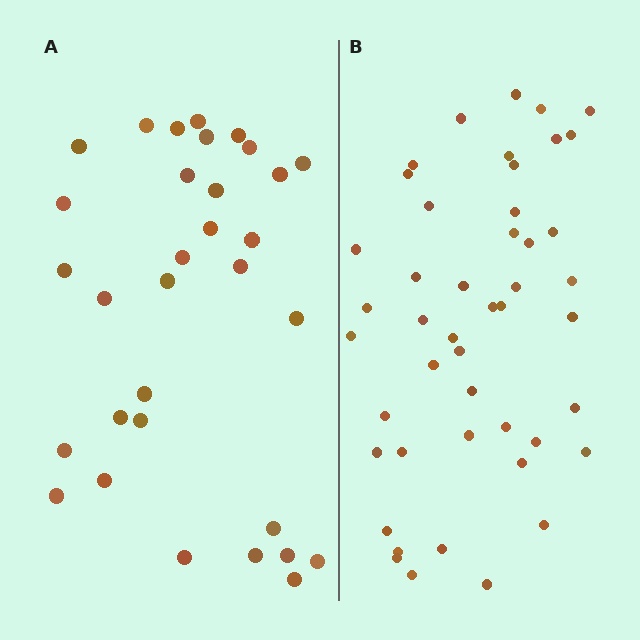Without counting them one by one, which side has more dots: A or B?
Region B (the right region) has more dots.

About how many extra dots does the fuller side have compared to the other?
Region B has approximately 15 more dots than region A.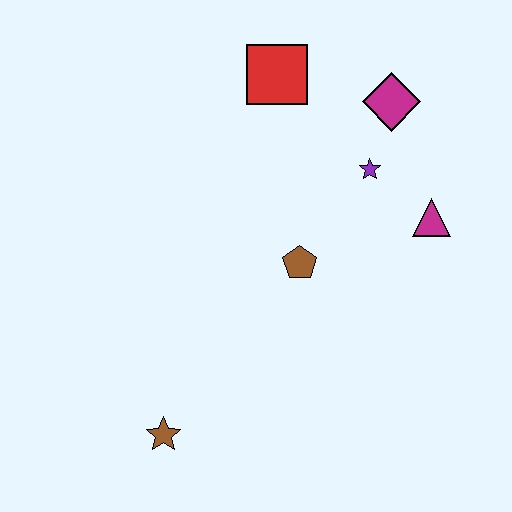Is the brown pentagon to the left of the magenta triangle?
Yes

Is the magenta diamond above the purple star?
Yes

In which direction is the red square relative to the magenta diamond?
The red square is to the left of the magenta diamond.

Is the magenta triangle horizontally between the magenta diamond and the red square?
No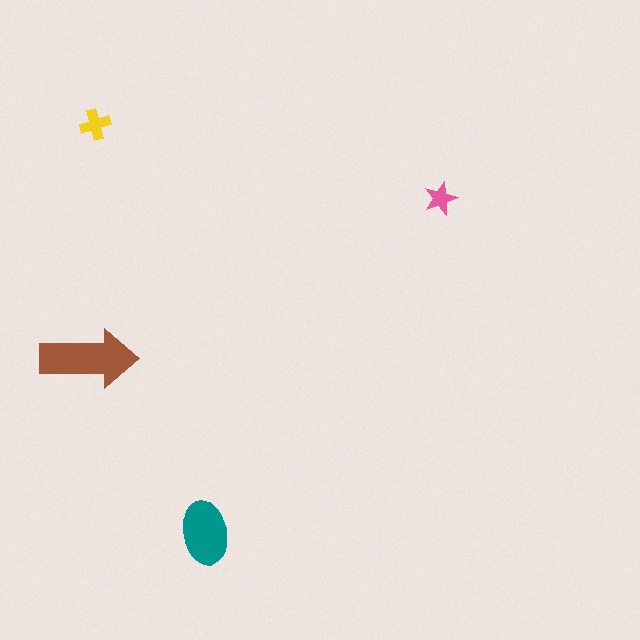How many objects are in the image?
There are 4 objects in the image.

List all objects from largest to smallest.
The brown arrow, the teal ellipse, the yellow cross, the pink star.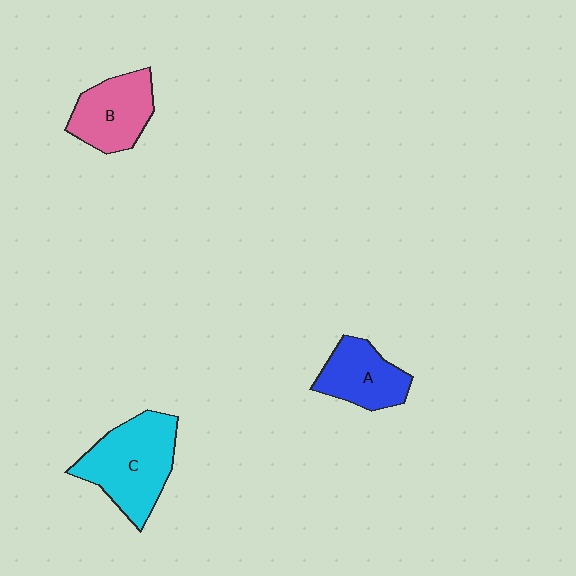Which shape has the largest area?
Shape C (cyan).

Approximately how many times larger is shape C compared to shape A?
Approximately 1.5 times.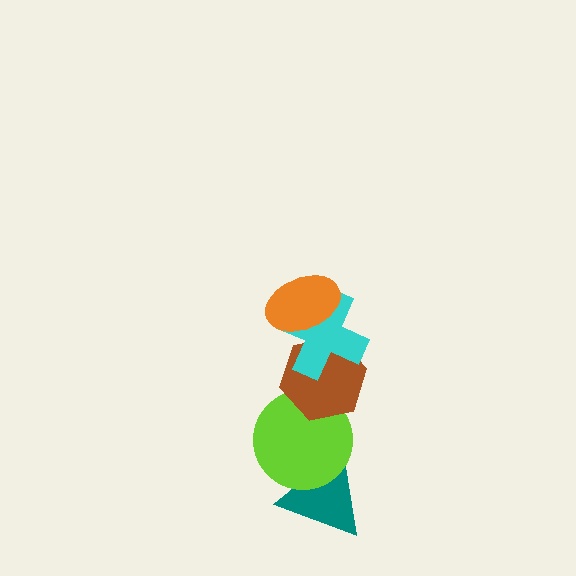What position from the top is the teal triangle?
The teal triangle is 5th from the top.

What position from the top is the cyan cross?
The cyan cross is 2nd from the top.